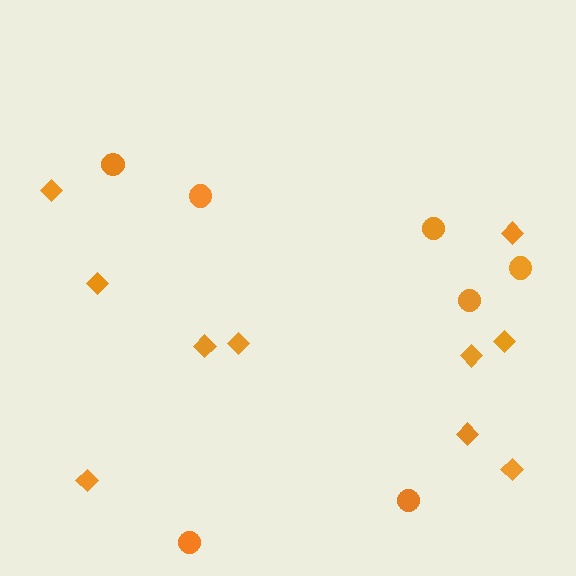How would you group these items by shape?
There are 2 groups: one group of circles (7) and one group of diamonds (10).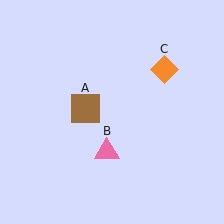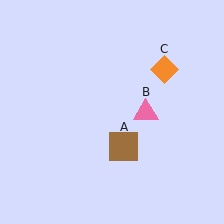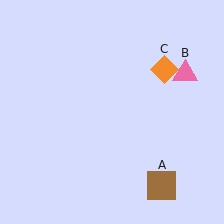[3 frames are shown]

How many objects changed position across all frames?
2 objects changed position: brown square (object A), pink triangle (object B).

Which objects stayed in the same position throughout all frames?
Orange diamond (object C) remained stationary.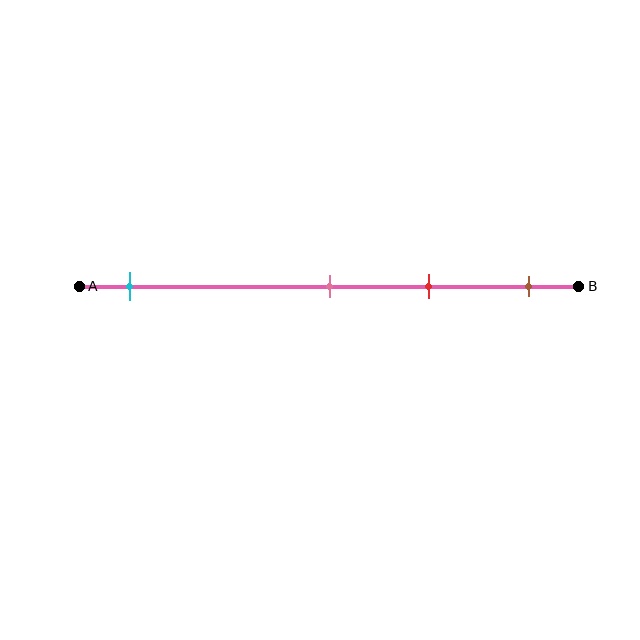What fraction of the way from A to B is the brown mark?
The brown mark is approximately 90% (0.9) of the way from A to B.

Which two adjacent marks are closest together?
The pink and red marks are the closest adjacent pair.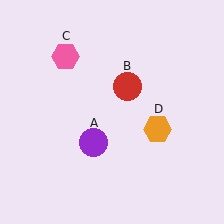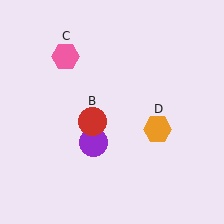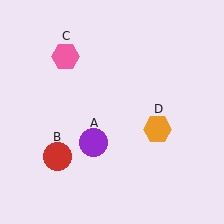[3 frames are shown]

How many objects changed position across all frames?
1 object changed position: red circle (object B).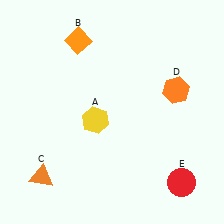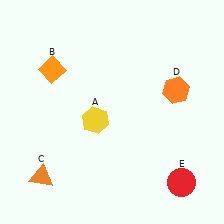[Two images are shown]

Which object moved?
The orange diamond (B) moved down.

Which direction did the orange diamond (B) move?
The orange diamond (B) moved down.